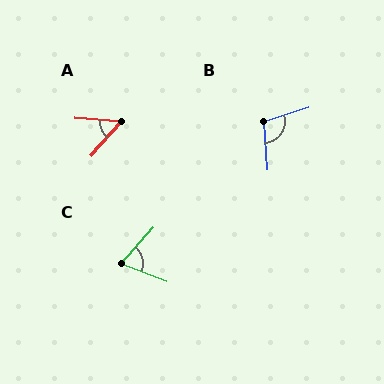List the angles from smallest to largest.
A (53°), C (69°), B (104°).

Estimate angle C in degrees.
Approximately 69 degrees.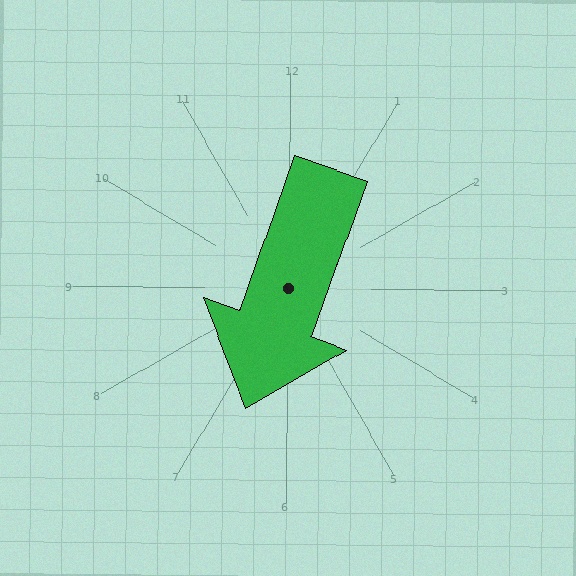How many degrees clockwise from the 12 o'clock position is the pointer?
Approximately 199 degrees.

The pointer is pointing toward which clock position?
Roughly 7 o'clock.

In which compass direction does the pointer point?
South.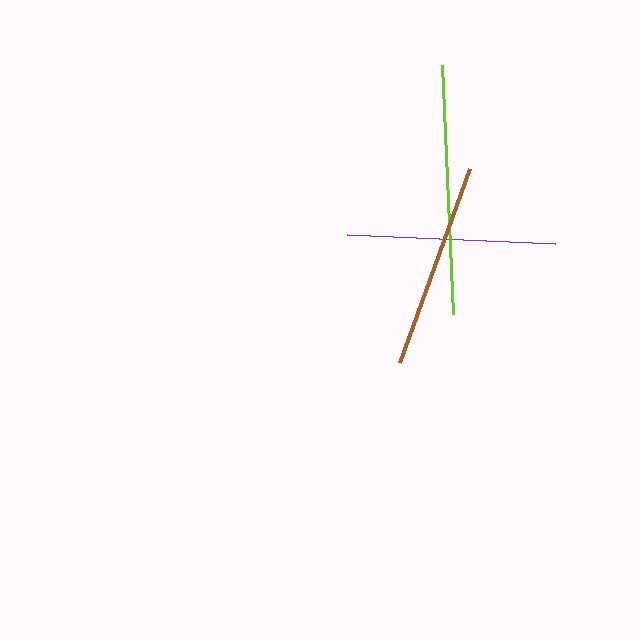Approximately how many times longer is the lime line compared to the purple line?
The lime line is approximately 1.2 times the length of the purple line.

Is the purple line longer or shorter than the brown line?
The purple line is longer than the brown line.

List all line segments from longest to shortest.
From longest to shortest: lime, purple, brown.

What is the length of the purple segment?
The purple segment is approximately 208 pixels long.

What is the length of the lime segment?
The lime segment is approximately 249 pixels long.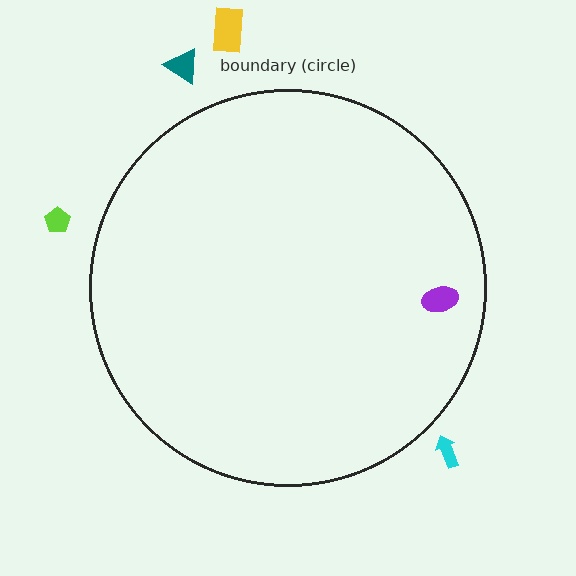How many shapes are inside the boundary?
1 inside, 4 outside.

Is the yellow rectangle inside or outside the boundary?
Outside.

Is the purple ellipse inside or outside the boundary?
Inside.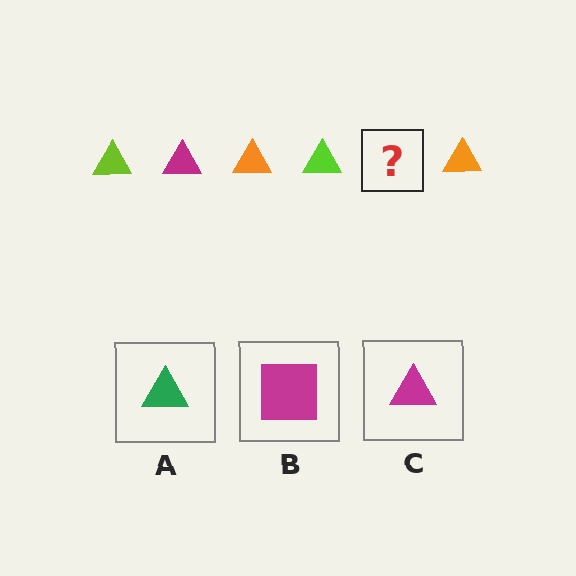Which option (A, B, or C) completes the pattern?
C.